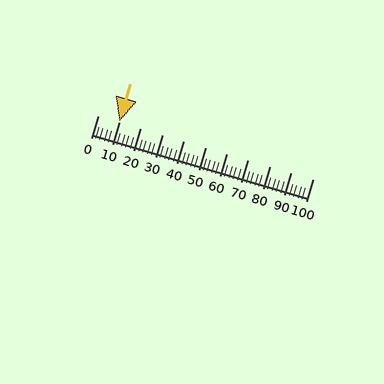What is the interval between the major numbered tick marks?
The major tick marks are spaced 10 units apart.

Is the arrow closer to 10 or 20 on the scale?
The arrow is closer to 10.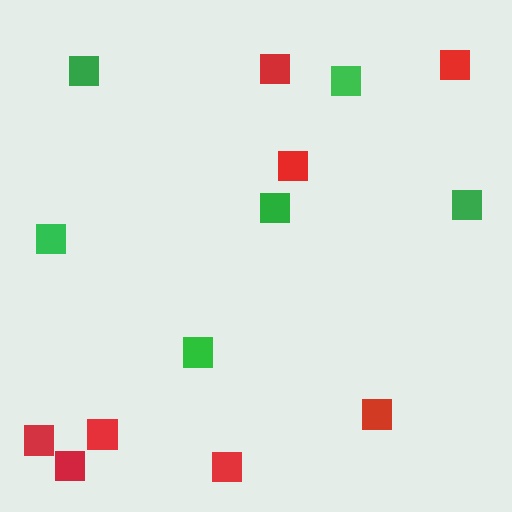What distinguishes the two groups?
There are 2 groups: one group of red squares (8) and one group of green squares (6).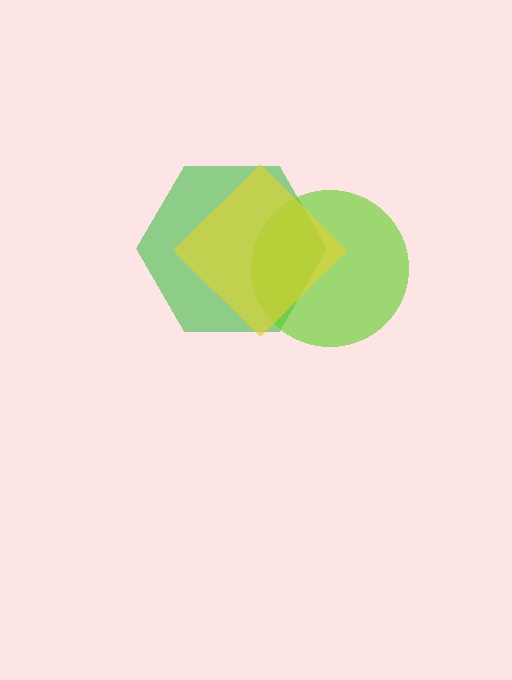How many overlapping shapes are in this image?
There are 3 overlapping shapes in the image.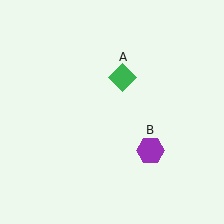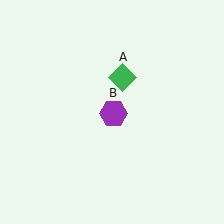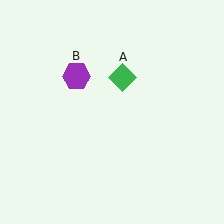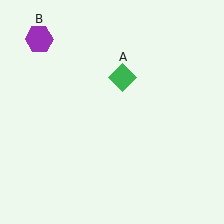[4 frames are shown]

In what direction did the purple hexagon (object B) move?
The purple hexagon (object B) moved up and to the left.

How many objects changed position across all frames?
1 object changed position: purple hexagon (object B).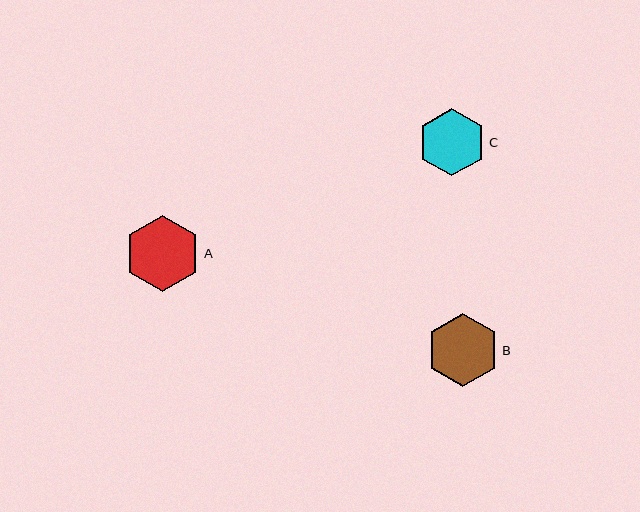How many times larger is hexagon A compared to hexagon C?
Hexagon A is approximately 1.1 times the size of hexagon C.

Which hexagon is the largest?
Hexagon A is the largest with a size of approximately 77 pixels.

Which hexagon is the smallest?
Hexagon C is the smallest with a size of approximately 67 pixels.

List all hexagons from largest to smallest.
From largest to smallest: A, B, C.